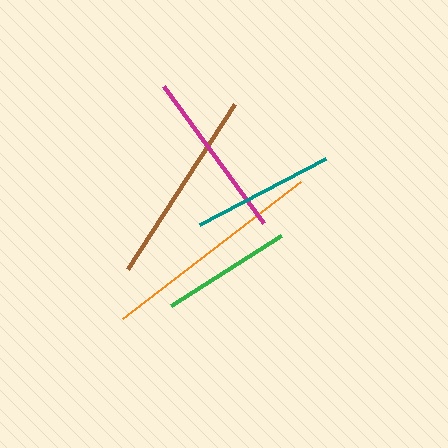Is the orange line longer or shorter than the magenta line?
The orange line is longer than the magenta line.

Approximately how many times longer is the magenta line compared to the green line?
The magenta line is approximately 1.3 times the length of the green line.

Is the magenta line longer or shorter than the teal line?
The magenta line is longer than the teal line.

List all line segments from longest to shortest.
From longest to shortest: orange, brown, magenta, teal, green.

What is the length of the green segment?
The green segment is approximately 131 pixels long.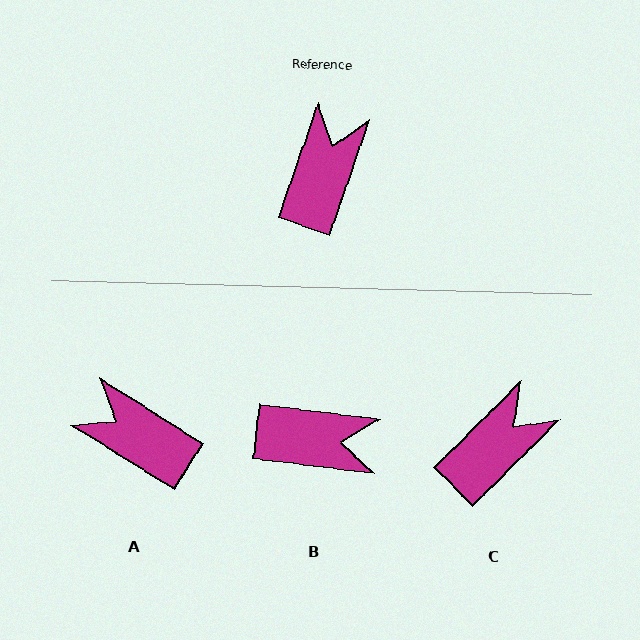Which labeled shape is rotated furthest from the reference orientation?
B, about 78 degrees away.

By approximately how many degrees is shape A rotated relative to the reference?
Approximately 77 degrees counter-clockwise.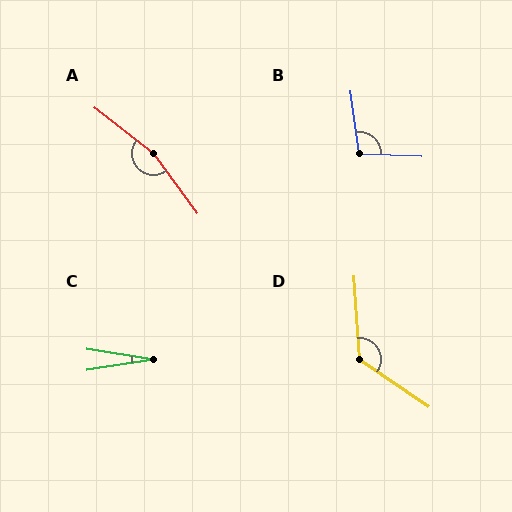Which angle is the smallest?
C, at approximately 18 degrees.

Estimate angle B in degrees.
Approximately 100 degrees.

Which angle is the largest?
A, at approximately 165 degrees.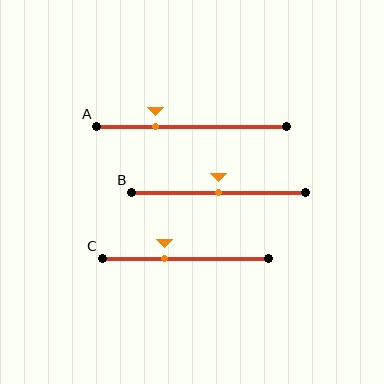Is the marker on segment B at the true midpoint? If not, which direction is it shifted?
Yes, the marker on segment B is at the true midpoint.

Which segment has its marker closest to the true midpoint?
Segment B has its marker closest to the true midpoint.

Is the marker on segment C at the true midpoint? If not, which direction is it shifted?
No, the marker on segment C is shifted to the left by about 13% of the segment length.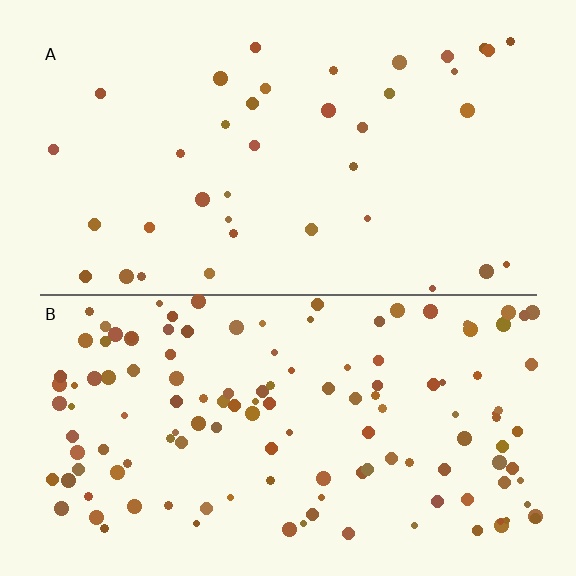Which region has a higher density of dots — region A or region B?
B (the bottom).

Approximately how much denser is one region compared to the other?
Approximately 3.5× — region B over region A.